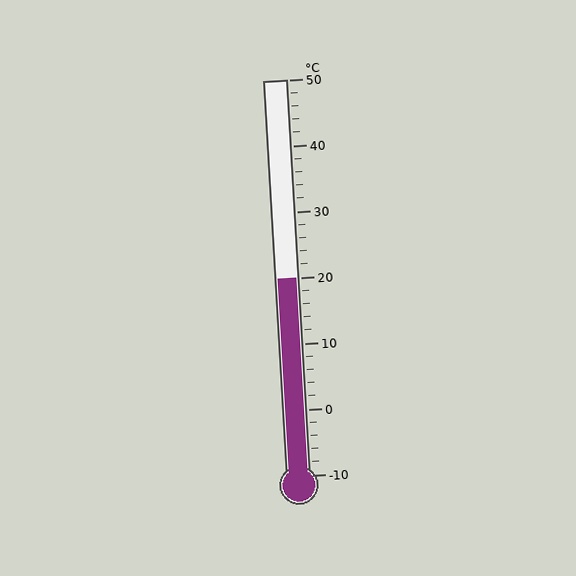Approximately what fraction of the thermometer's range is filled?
The thermometer is filled to approximately 50% of its range.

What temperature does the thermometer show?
The thermometer shows approximately 20°C.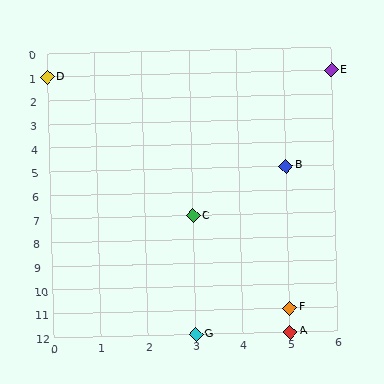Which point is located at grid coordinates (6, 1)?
Point E is at (6, 1).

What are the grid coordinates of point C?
Point C is at grid coordinates (3, 7).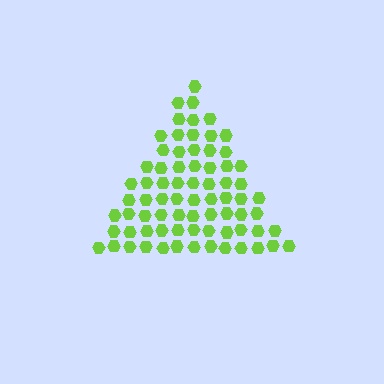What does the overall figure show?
The overall figure shows a triangle.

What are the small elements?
The small elements are hexagons.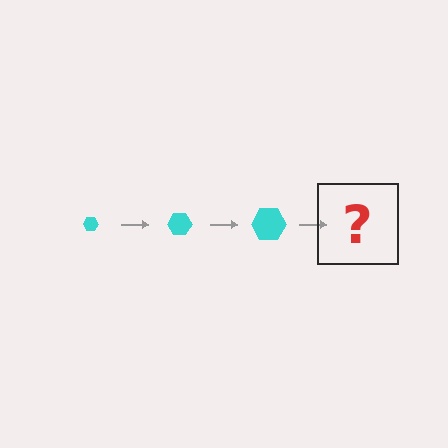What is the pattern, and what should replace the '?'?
The pattern is that the hexagon gets progressively larger each step. The '?' should be a cyan hexagon, larger than the previous one.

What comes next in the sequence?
The next element should be a cyan hexagon, larger than the previous one.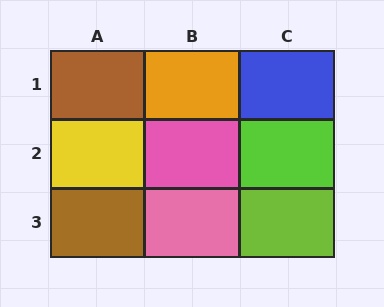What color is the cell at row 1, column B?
Orange.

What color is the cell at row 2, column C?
Lime.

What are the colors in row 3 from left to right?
Brown, pink, lime.